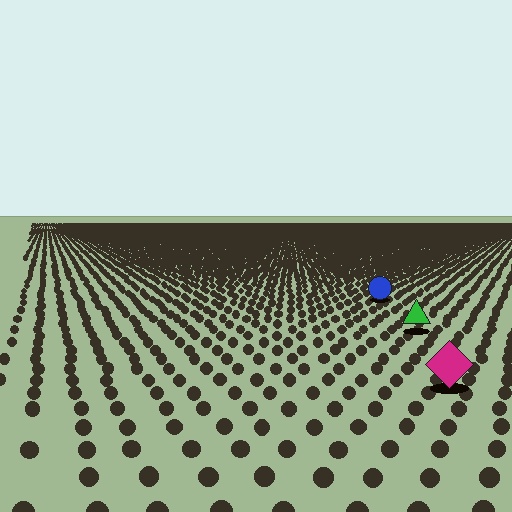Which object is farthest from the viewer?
The blue circle is farthest from the viewer. It appears smaller and the ground texture around it is denser.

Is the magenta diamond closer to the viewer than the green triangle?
Yes. The magenta diamond is closer — you can tell from the texture gradient: the ground texture is coarser near it.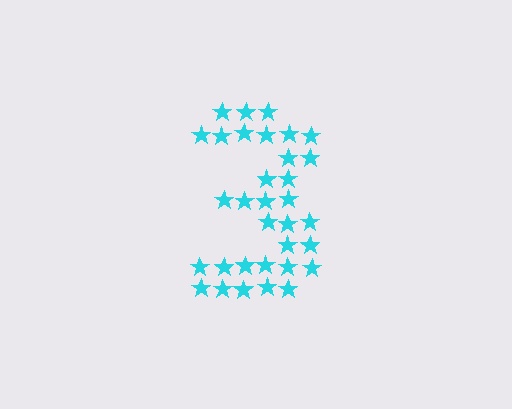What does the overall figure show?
The overall figure shows the digit 3.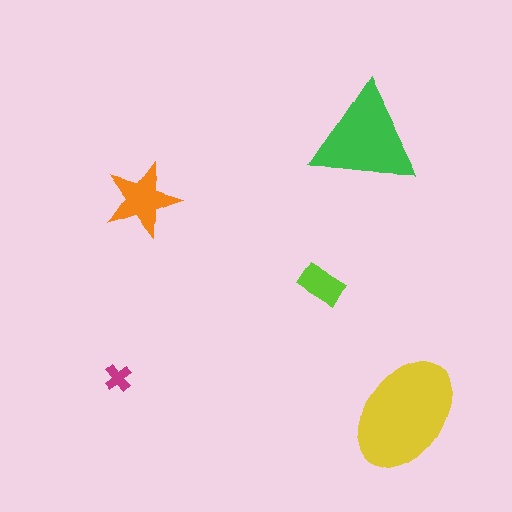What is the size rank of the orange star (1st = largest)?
3rd.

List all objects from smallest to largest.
The magenta cross, the lime rectangle, the orange star, the green triangle, the yellow ellipse.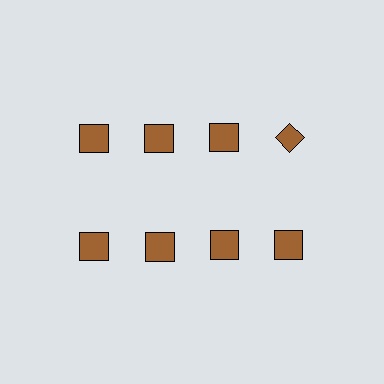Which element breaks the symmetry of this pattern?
The brown diamond in the top row, second from right column breaks the symmetry. All other shapes are brown squares.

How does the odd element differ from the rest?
It has a different shape: diamond instead of square.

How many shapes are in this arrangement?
There are 8 shapes arranged in a grid pattern.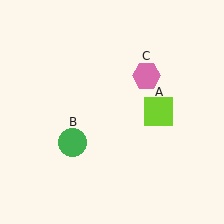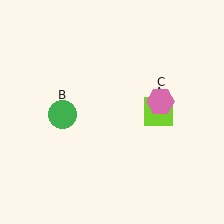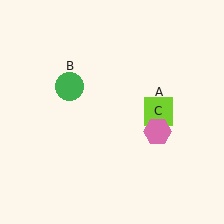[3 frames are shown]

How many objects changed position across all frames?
2 objects changed position: green circle (object B), pink hexagon (object C).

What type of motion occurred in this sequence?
The green circle (object B), pink hexagon (object C) rotated clockwise around the center of the scene.